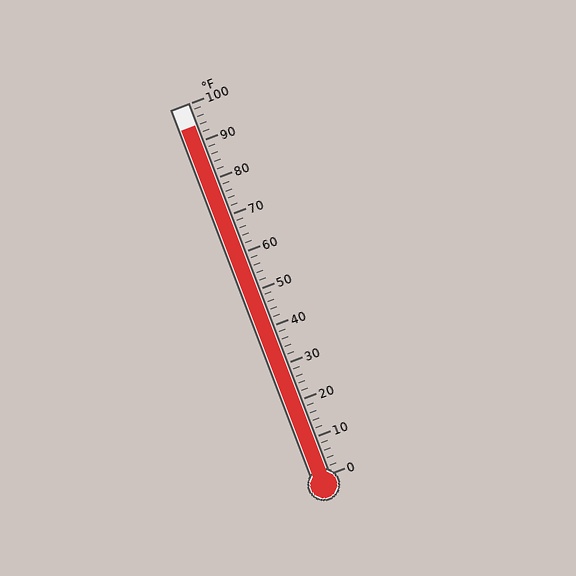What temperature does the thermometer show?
The thermometer shows approximately 94°F.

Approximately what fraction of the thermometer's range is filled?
The thermometer is filled to approximately 95% of its range.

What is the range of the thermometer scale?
The thermometer scale ranges from 0°F to 100°F.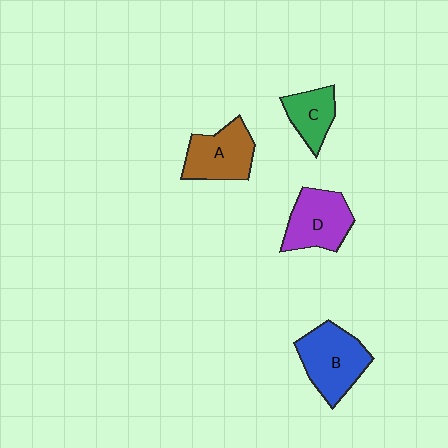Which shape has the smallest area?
Shape C (green).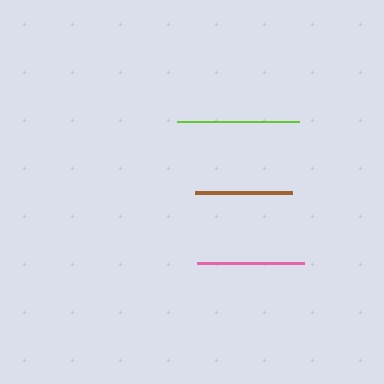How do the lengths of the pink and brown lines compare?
The pink and brown lines are approximately the same length.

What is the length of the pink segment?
The pink segment is approximately 107 pixels long.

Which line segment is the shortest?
The brown line is the shortest at approximately 97 pixels.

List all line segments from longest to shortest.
From longest to shortest: lime, pink, brown.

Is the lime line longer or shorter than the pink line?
The lime line is longer than the pink line.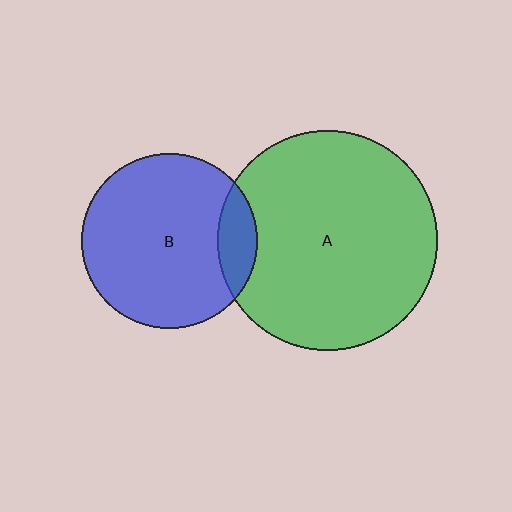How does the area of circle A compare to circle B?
Approximately 1.6 times.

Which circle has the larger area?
Circle A (green).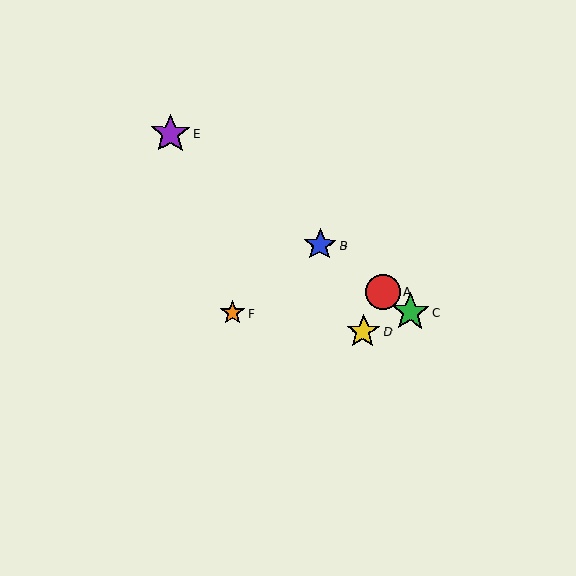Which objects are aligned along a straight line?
Objects A, B, C, E are aligned along a straight line.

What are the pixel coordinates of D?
Object D is at (363, 332).